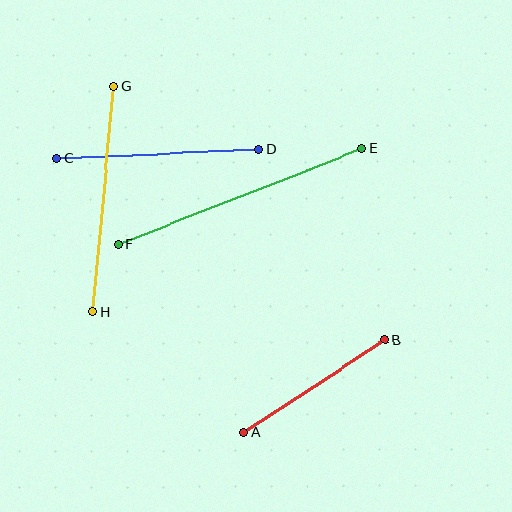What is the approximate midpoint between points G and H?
The midpoint is at approximately (104, 199) pixels.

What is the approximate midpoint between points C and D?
The midpoint is at approximately (158, 154) pixels.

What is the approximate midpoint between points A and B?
The midpoint is at approximately (314, 386) pixels.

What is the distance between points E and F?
The distance is approximately 262 pixels.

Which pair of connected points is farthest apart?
Points E and F are farthest apart.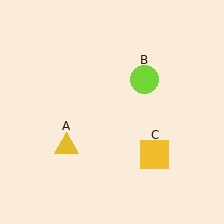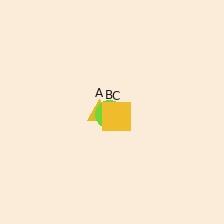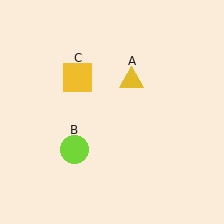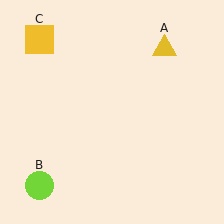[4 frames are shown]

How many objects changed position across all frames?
3 objects changed position: yellow triangle (object A), lime circle (object B), yellow square (object C).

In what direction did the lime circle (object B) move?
The lime circle (object B) moved down and to the left.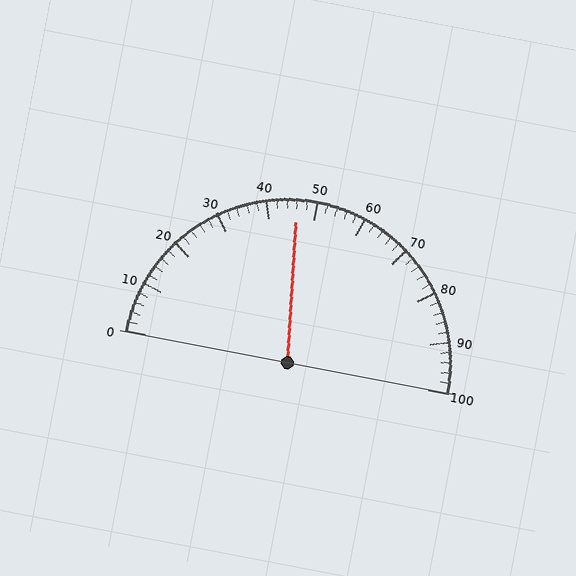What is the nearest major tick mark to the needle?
The nearest major tick mark is 50.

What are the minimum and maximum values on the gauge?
The gauge ranges from 0 to 100.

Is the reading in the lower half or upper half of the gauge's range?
The reading is in the lower half of the range (0 to 100).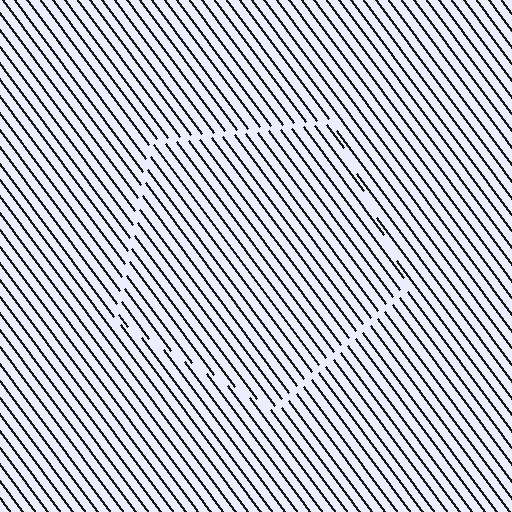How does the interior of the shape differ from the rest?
The interior of the shape contains the same grating, shifted by half a period — the contour is defined by the phase discontinuity where line-ends from the inner and outer gratings abut.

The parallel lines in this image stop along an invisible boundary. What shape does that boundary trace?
An illusory pentagon. The interior of the shape contains the same grating, shifted by half a period — the contour is defined by the phase discontinuity where line-ends from the inner and outer gratings abut.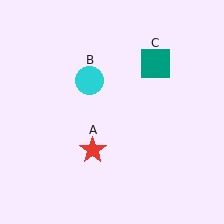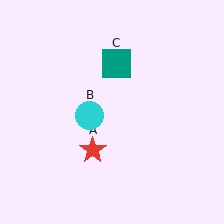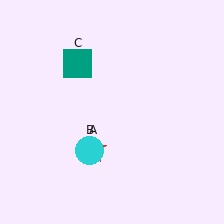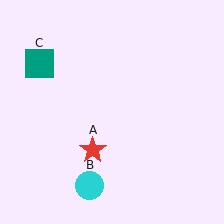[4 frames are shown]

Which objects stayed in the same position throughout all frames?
Red star (object A) remained stationary.